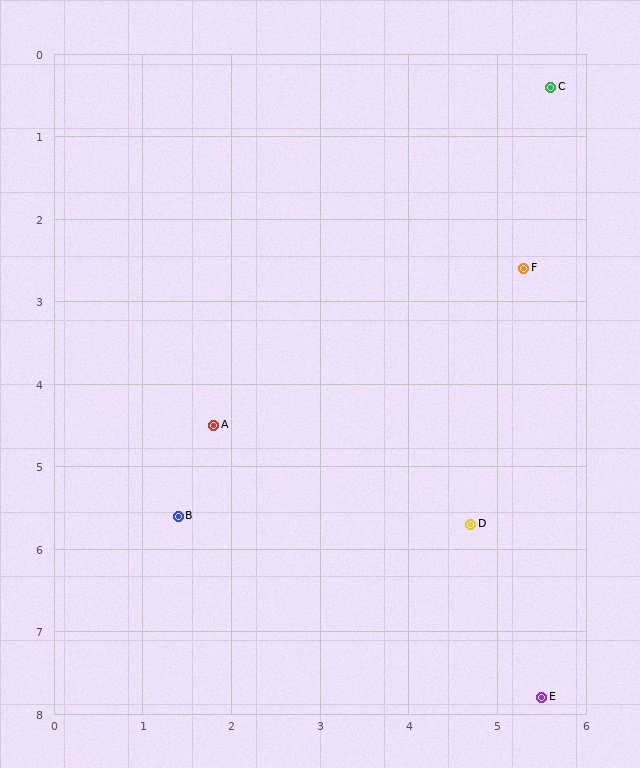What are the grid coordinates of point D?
Point D is at approximately (4.7, 5.7).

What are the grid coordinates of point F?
Point F is at approximately (5.3, 2.6).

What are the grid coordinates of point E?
Point E is at approximately (5.5, 7.8).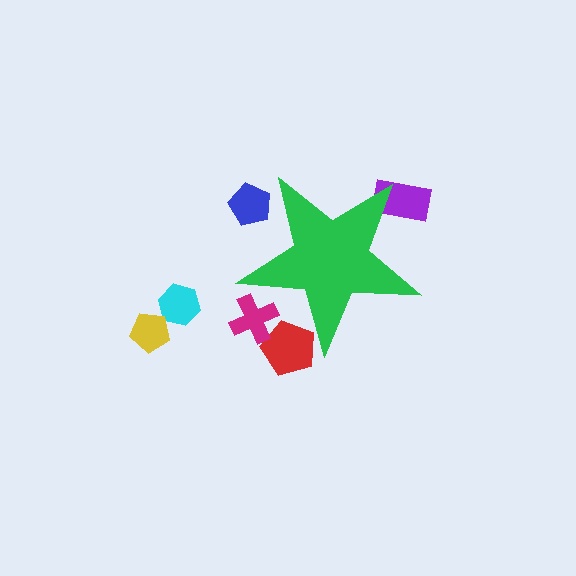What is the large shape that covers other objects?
A green star.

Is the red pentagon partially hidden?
Yes, the red pentagon is partially hidden behind the green star.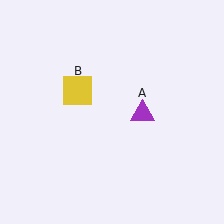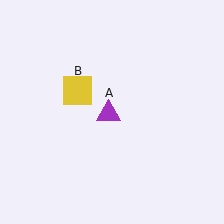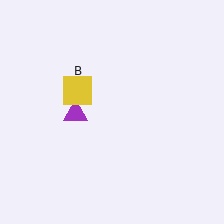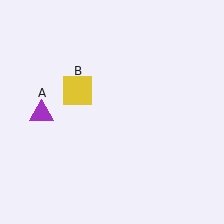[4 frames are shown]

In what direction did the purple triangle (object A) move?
The purple triangle (object A) moved left.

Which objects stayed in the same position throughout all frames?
Yellow square (object B) remained stationary.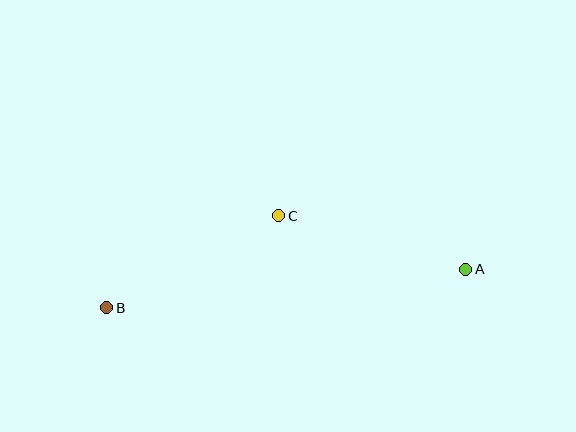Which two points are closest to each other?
Points A and C are closest to each other.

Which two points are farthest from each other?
Points A and B are farthest from each other.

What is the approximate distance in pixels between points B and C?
The distance between B and C is approximately 195 pixels.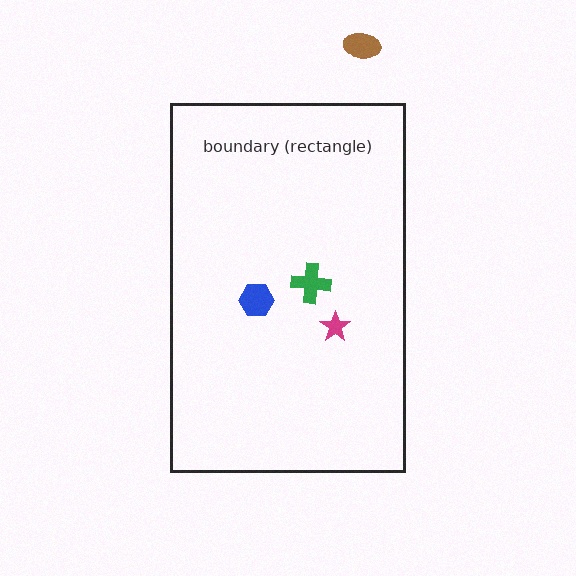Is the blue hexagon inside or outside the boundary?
Inside.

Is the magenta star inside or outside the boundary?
Inside.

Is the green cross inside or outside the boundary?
Inside.